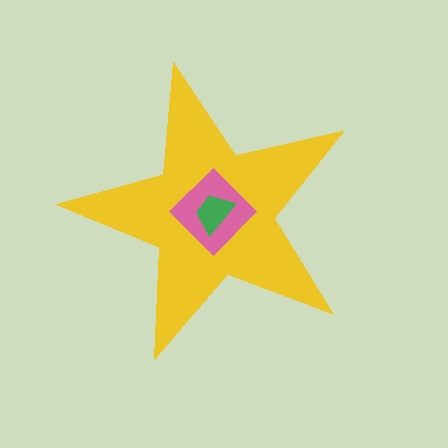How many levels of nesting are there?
3.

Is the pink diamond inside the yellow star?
Yes.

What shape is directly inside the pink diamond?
The green trapezoid.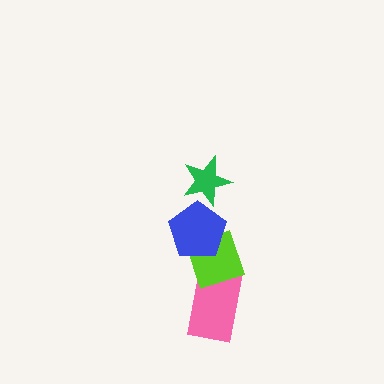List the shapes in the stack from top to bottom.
From top to bottom: the green star, the blue pentagon, the lime diamond, the pink rectangle.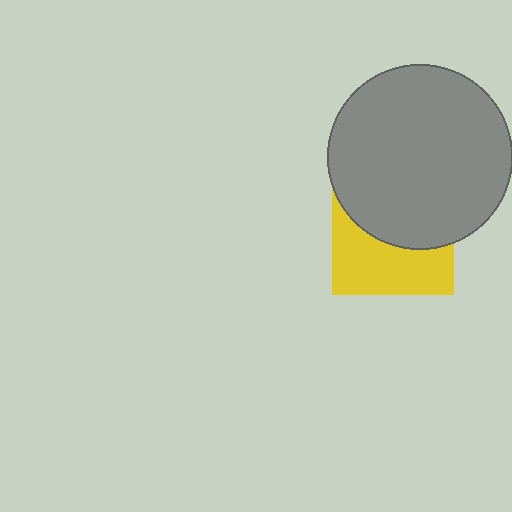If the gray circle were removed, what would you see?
You would see the complete yellow square.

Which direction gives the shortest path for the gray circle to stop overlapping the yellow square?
Moving up gives the shortest separation.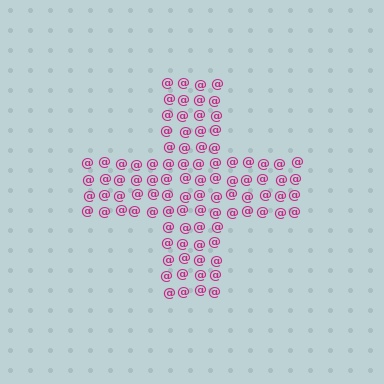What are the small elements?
The small elements are at signs.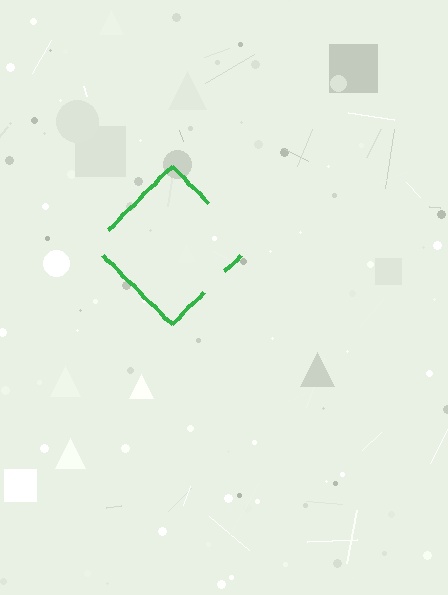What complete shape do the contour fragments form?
The contour fragments form a diamond.